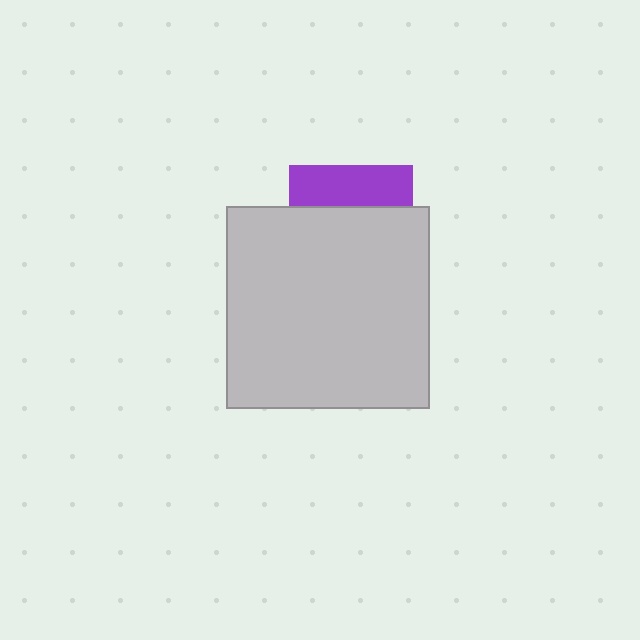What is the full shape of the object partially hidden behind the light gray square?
The partially hidden object is a purple square.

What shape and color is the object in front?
The object in front is a light gray square.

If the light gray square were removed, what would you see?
You would see the complete purple square.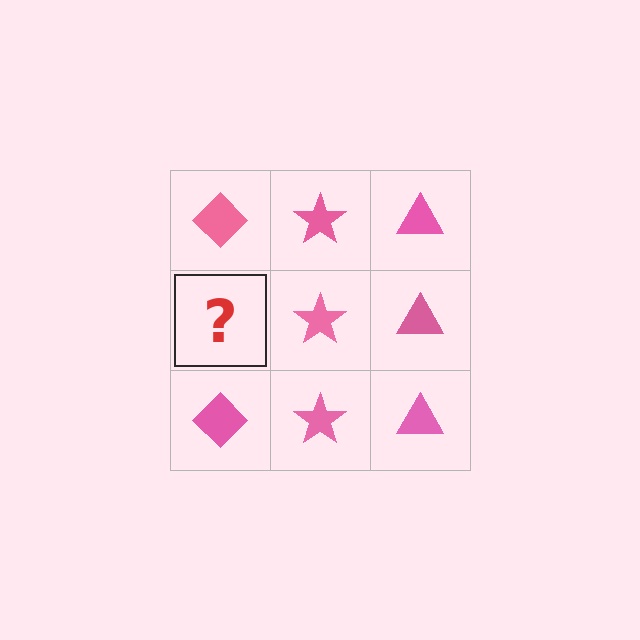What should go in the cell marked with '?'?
The missing cell should contain a pink diamond.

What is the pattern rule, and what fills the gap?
The rule is that each column has a consistent shape. The gap should be filled with a pink diamond.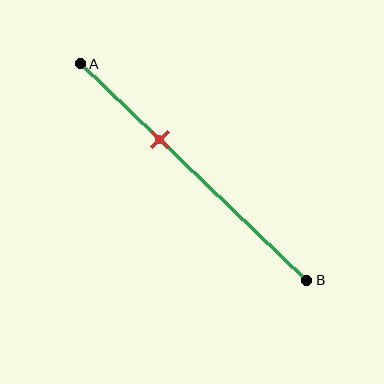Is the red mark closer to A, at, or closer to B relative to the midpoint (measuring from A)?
The red mark is closer to point A than the midpoint of segment AB.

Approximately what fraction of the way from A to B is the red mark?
The red mark is approximately 35% of the way from A to B.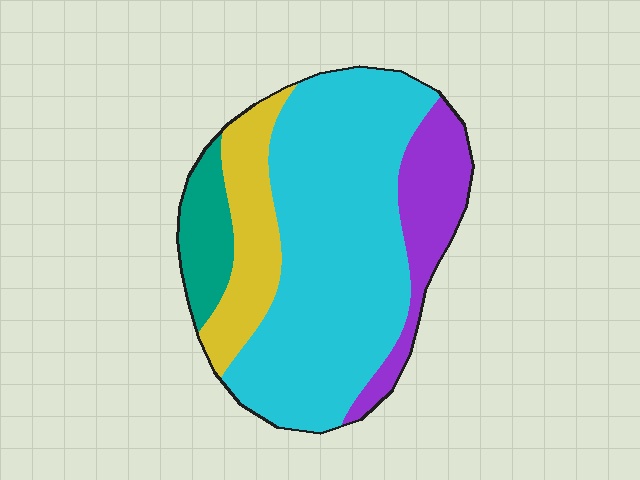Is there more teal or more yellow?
Yellow.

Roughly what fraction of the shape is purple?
Purple takes up about one sixth (1/6) of the shape.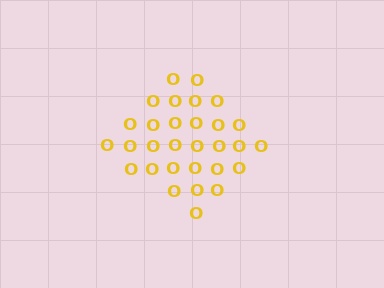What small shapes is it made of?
It is made of small letter O's.